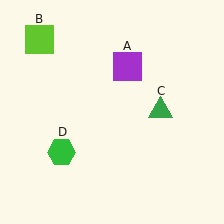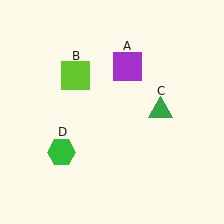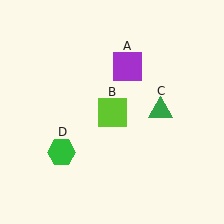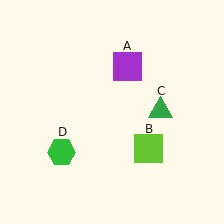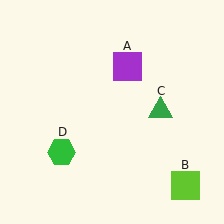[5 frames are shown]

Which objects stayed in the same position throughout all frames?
Purple square (object A) and green triangle (object C) and green hexagon (object D) remained stationary.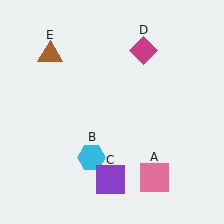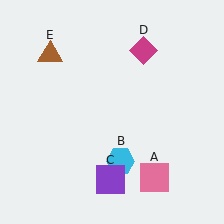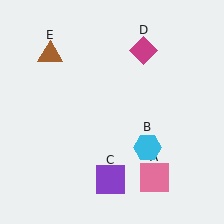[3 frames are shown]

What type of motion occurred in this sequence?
The cyan hexagon (object B) rotated counterclockwise around the center of the scene.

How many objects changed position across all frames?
1 object changed position: cyan hexagon (object B).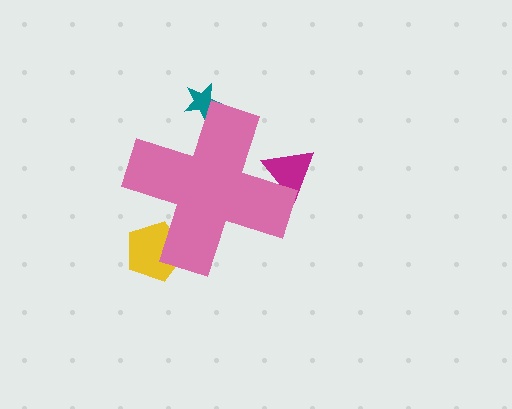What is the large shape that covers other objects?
A pink cross.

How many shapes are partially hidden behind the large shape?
3 shapes are partially hidden.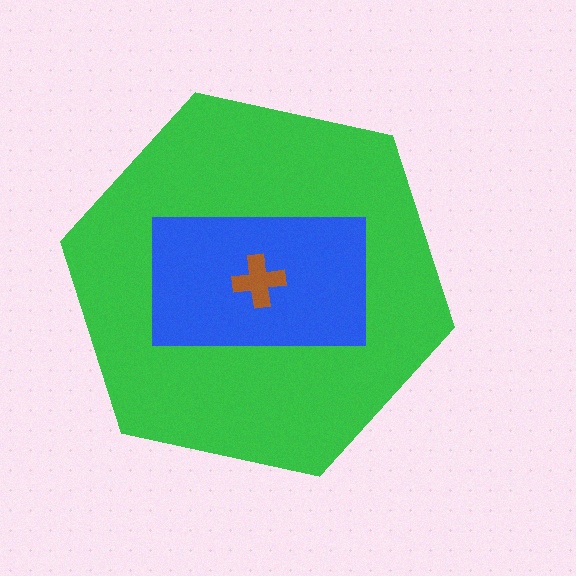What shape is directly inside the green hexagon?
The blue rectangle.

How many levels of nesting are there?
3.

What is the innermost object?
The brown cross.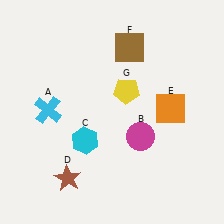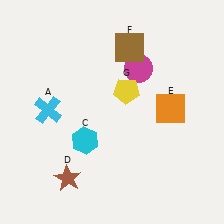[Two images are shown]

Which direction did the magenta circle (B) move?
The magenta circle (B) moved up.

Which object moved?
The magenta circle (B) moved up.